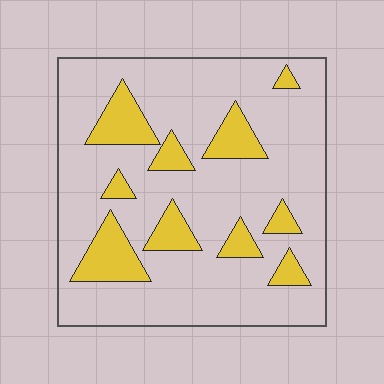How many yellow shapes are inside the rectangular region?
10.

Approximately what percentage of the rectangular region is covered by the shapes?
Approximately 20%.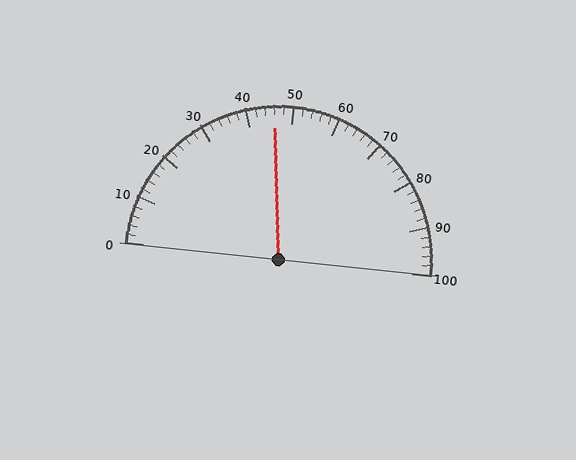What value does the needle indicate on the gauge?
The needle indicates approximately 46.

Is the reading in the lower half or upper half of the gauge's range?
The reading is in the lower half of the range (0 to 100).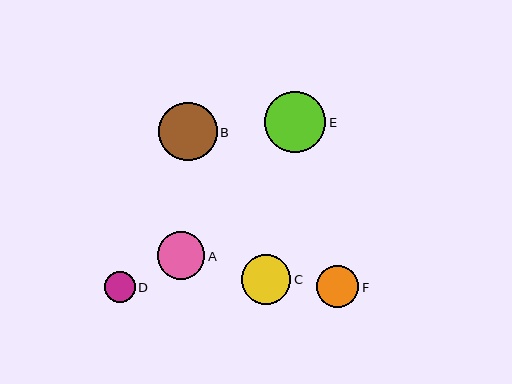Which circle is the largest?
Circle E is the largest with a size of approximately 61 pixels.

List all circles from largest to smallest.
From largest to smallest: E, B, C, A, F, D.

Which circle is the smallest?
Circle D is the smallest with a size of approximately 31 pixels.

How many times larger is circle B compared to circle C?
Circle B is approximately 1.2 times the size of circle C.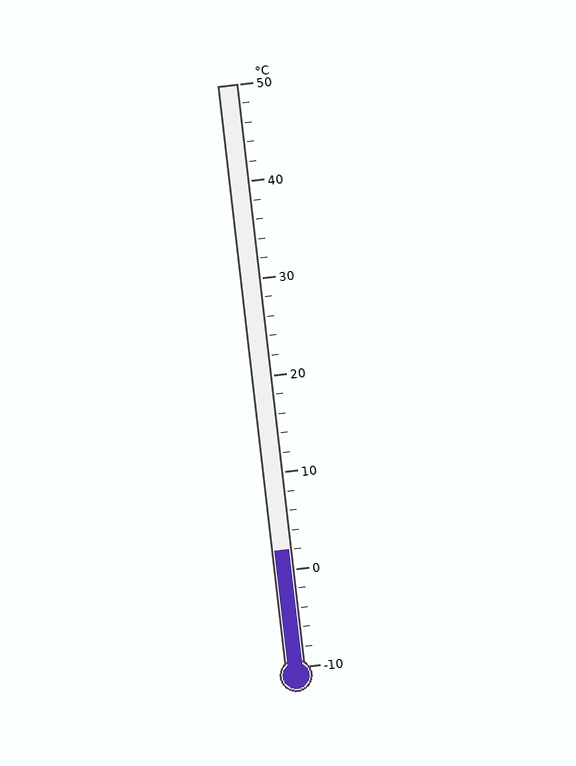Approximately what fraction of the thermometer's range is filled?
The thermometer is filled to approximately 20% of its range.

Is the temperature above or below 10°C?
The temperature is below 10°C.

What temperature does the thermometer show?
The thermometer shows approximately 2°C.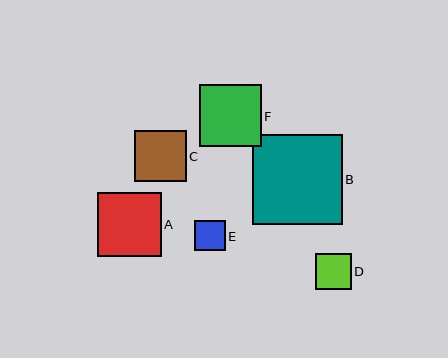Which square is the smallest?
Square E is the smallest with a size of approximately 30 pixels.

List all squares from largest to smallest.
From largest to smallest: B, A, F, C, D, E.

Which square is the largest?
Square B is the largest with a size of approximately 89 pixels.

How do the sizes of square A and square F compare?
Square A and square F are approximately the same size.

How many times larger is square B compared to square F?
Square B is approximately 1.4 times the size of square F.